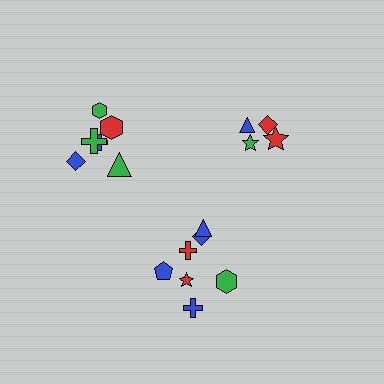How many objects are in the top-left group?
There are 6 objects.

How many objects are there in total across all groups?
There are 17 objects.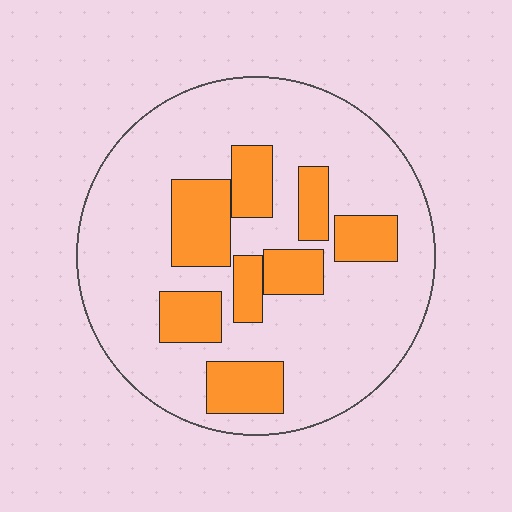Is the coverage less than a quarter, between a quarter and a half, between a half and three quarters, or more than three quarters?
Between a quarter and a half.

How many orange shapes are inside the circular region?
8.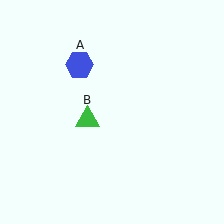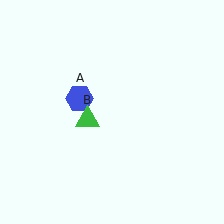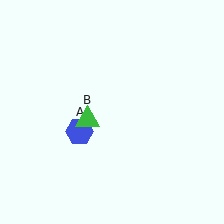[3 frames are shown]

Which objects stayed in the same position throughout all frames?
Green triangle (object B) remained stationary.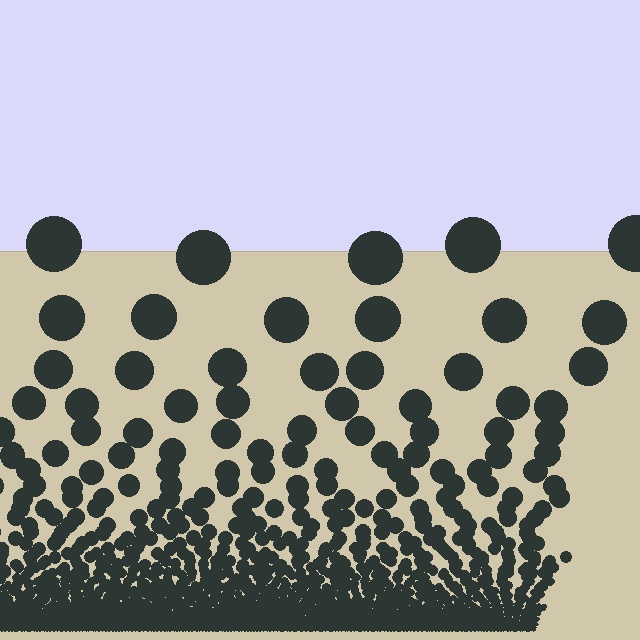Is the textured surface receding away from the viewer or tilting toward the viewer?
The surface appears to tilt toward the viewer. Texture elements get larger and sparser toward the top.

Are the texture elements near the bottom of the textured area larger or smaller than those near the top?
Smaller. The gradient is inverted — elements near the bottom are smaller and denser.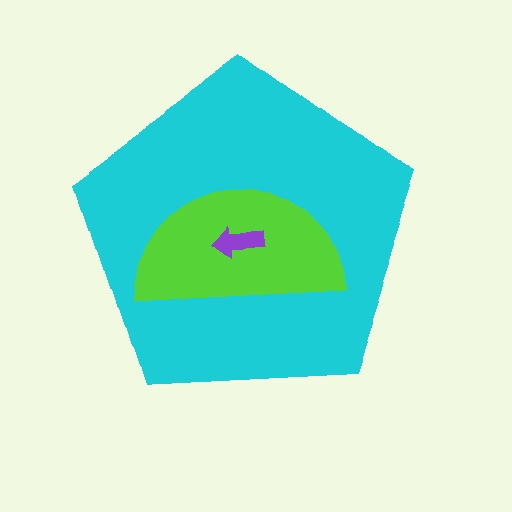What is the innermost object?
The purple arrow.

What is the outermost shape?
The cyan pentagon.